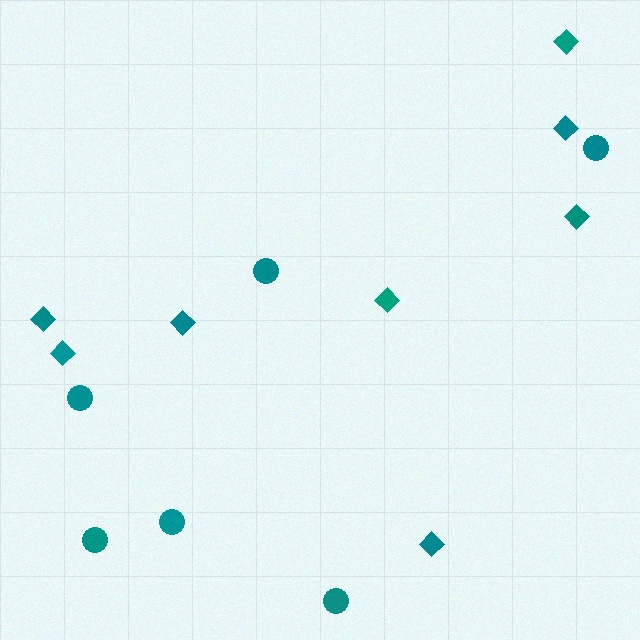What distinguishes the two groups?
There are 2 groups: one group of circles (6) and one group of diamonds (8).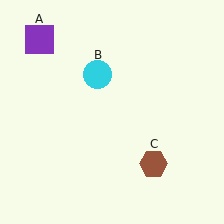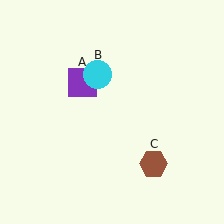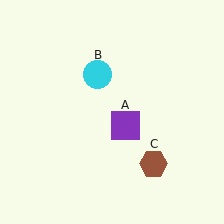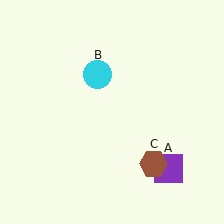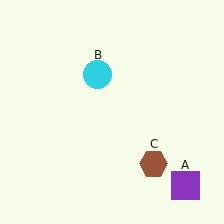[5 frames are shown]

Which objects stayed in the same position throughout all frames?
Cyan circle (object B) and brown hexagon (object C) remained stationary.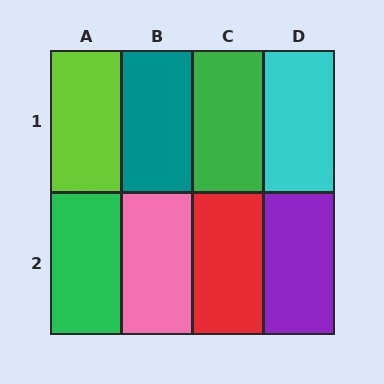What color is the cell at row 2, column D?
Purple.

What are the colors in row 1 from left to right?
Lime, teal, green, cyan.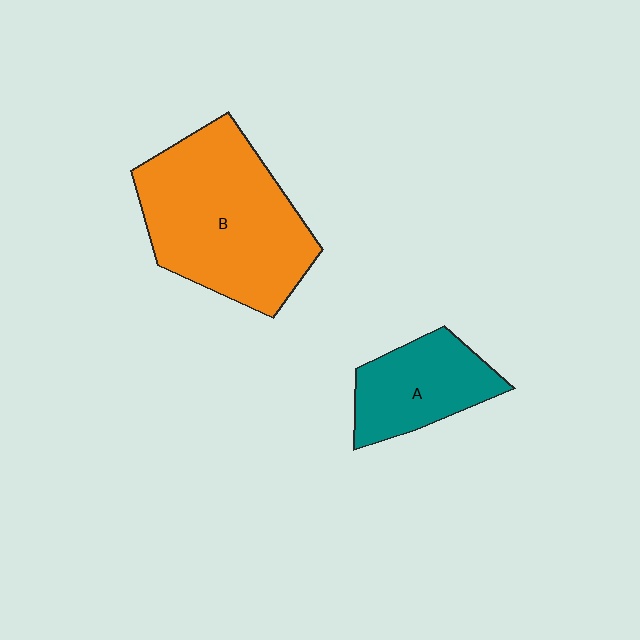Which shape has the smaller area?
Shape A (teal).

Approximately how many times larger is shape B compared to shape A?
Approximately 2.1 times.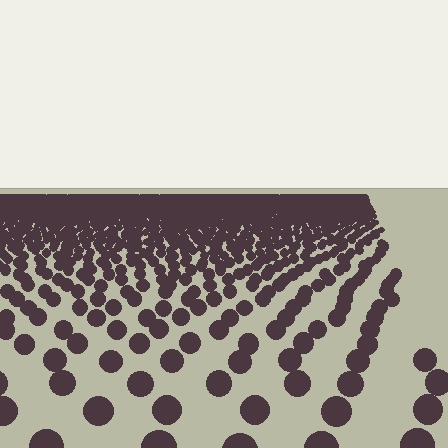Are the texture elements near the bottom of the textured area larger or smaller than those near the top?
Larger. Near the bottom, elements are closer to the viewer and appear at a bigger on-screen size.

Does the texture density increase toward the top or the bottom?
Density increases toward the top.